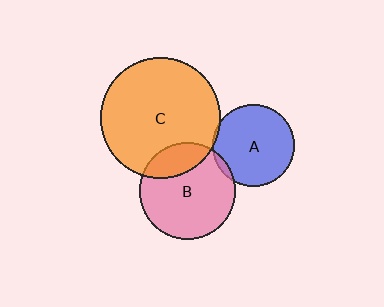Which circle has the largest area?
Circle C (orange).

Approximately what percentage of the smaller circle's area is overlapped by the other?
Approximately 20%.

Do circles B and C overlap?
Yes.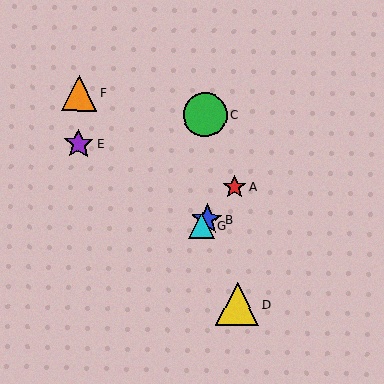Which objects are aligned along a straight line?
Objects A, B, G are aligned along a straight line.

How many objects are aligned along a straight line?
3 objects (A, B, G) are aligned along a straight line.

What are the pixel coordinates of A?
Object A is at (234, 187).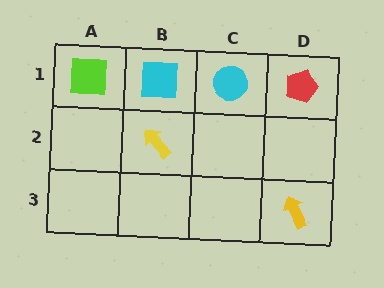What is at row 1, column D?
A red pentagon.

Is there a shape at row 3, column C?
No, that cell is empty.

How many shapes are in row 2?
1 shape.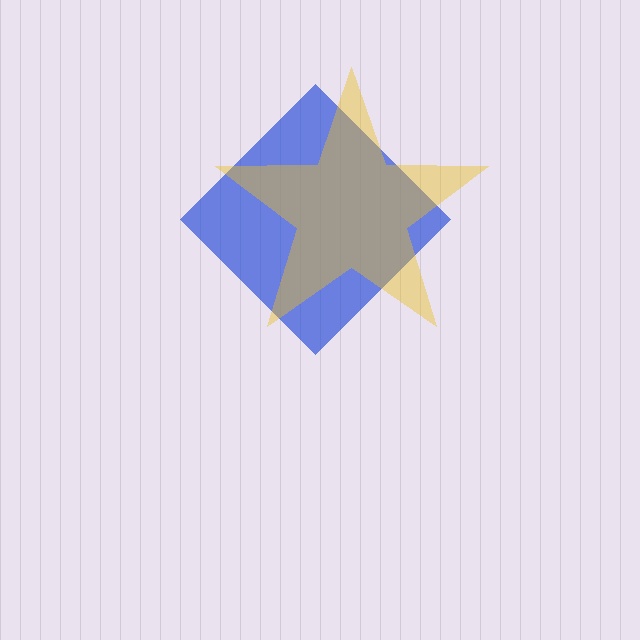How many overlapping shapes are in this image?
There are 2 overlapping shapes in the image.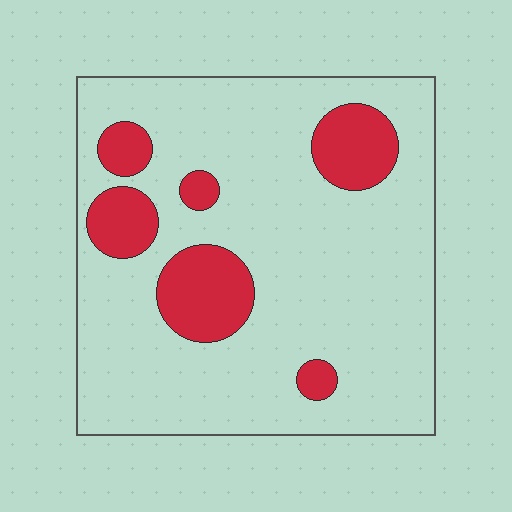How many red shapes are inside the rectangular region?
6.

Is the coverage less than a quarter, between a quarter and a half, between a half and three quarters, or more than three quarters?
Less than a quarter.